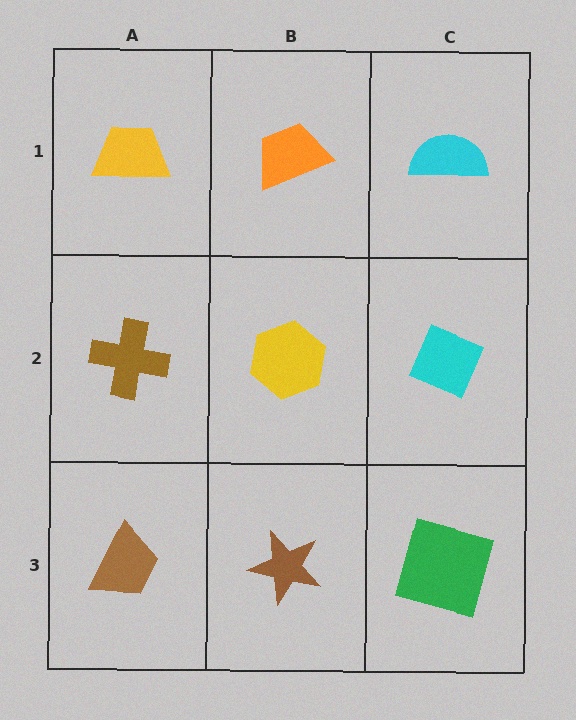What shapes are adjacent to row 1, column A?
A brown cross (row 2, column A), an orange trapezoid (row 1, column B).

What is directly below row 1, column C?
A cyan diamond.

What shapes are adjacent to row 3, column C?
A cyan diamond (row 2, column C), a brown star (row 3, column B).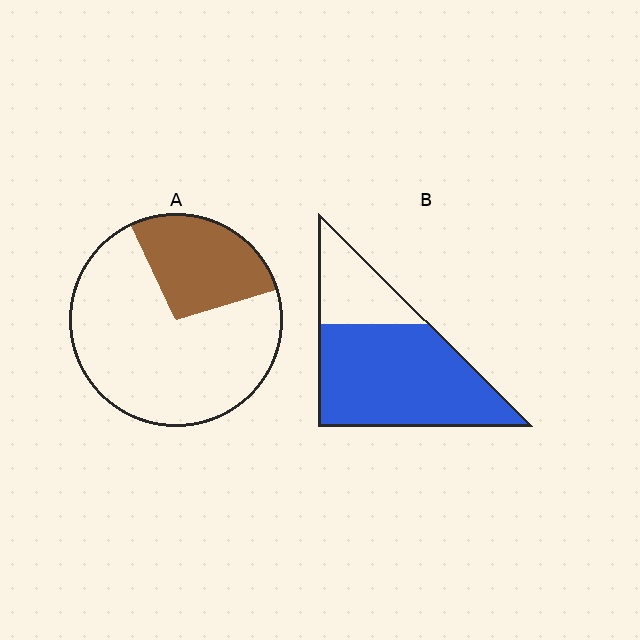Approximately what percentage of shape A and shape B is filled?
A is approximately 30% and B is approximately 75%.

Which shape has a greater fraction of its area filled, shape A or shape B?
Shape B.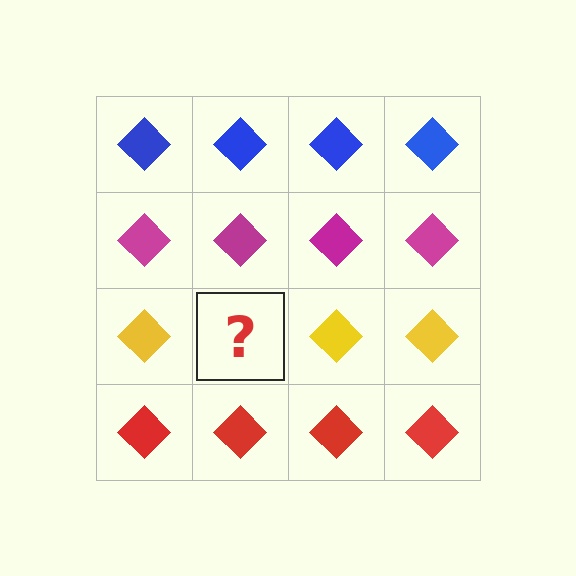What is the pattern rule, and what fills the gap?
The rule is that each row has a consistent color. The gap should be filled with a yellow diamond.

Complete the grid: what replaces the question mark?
The question mark should be replaced with a yellow diamond.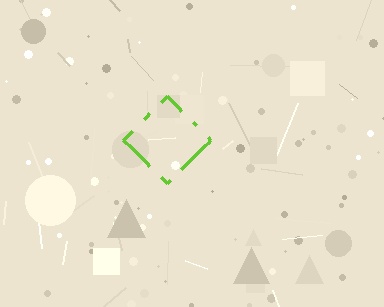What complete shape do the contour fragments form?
The contour fragments form a diamond.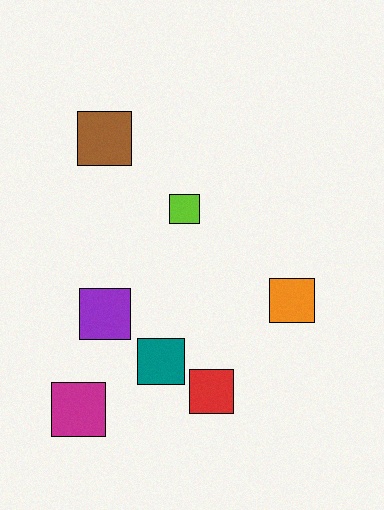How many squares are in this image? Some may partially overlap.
There are 7 squares.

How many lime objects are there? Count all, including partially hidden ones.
There is 1 lime object.